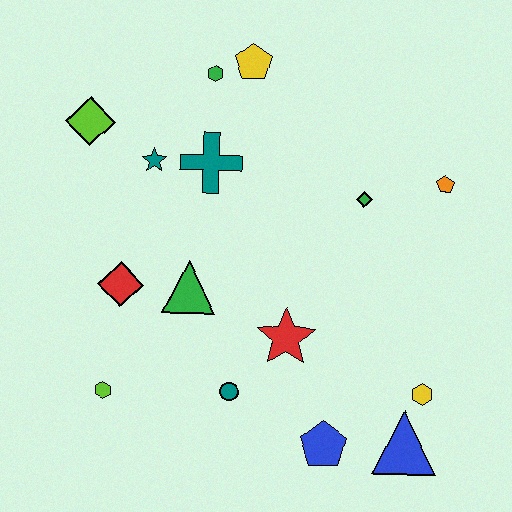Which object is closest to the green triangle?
The red diamond is closest to the green triangle.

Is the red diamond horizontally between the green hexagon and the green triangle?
No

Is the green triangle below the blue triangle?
No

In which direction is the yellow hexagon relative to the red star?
The yellow hexagon is to the right of the red star.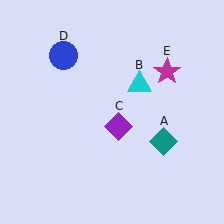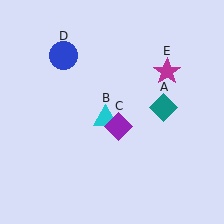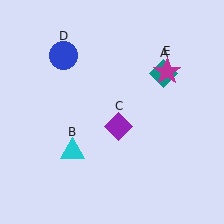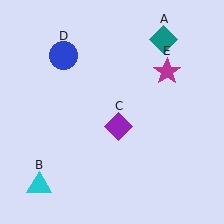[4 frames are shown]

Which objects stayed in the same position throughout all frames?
Purple diamond (object C) and blue circle (object D) and magenta star (object E) remained stationary.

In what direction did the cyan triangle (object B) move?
The cyan triangle (object B) moved down and to the left.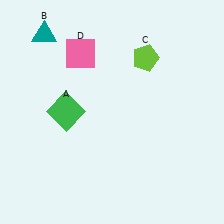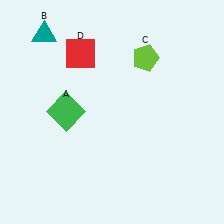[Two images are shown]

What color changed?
The square (D) changed from pink in Image 1 to red in Image 2.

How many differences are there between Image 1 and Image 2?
There is 1 difference between the two images.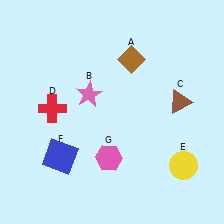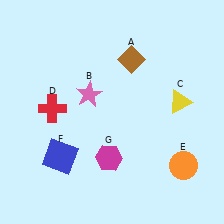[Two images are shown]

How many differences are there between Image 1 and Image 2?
There are 3 differences between the two images.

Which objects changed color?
C changed from brown to yellow. E changed from yellow to orange. G changed from pink to magenta.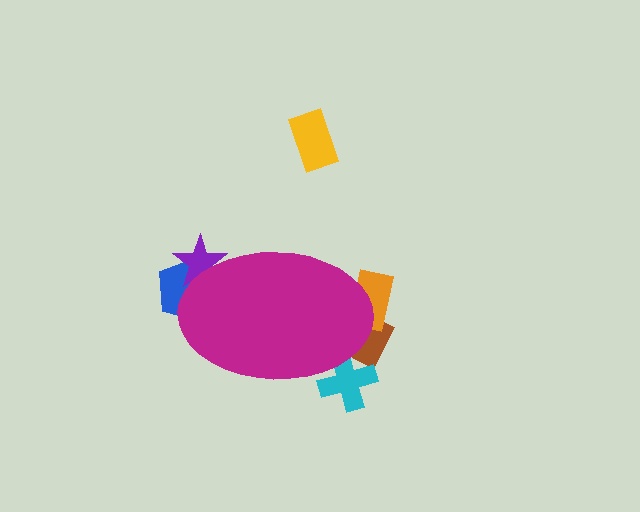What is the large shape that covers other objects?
A magenta ellipse.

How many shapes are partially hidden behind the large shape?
5 shapes are partially hidden.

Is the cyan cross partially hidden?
Yes, the cyan cross is partially hidden behind the magenta ellipse.